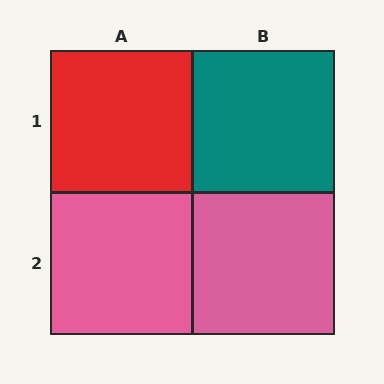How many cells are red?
1 cell is red.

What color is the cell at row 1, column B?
Teal.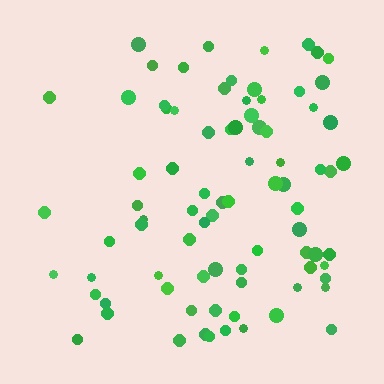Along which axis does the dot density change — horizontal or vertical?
Horizontal.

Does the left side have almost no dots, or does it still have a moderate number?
Still a moderate number, just noticeably fewer than the right.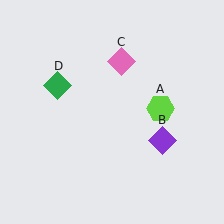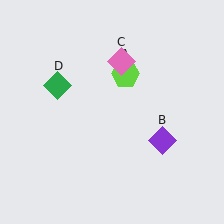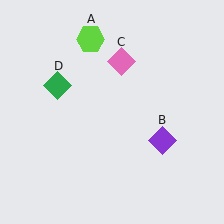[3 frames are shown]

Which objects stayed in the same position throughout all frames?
Purple diamond (object B) and pink diamond (object C) and green diamond (object D) remained stationary.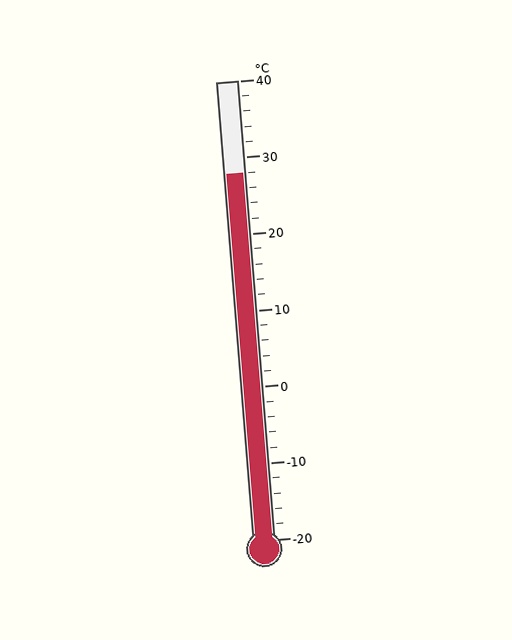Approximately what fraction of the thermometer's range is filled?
The thermometer is filled to approximately 80% of its range.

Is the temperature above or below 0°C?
The temperature is above 0°C.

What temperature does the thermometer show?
The thermometer shows approximately 28°C.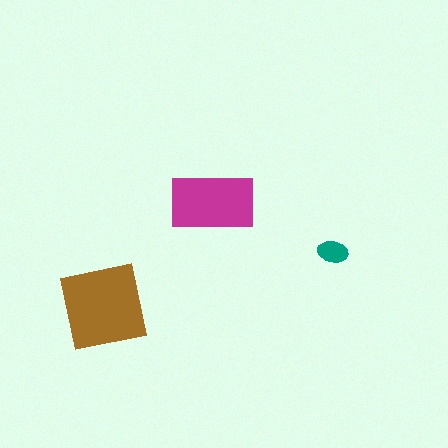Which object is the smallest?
The teal ellipse.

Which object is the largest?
The brown square.